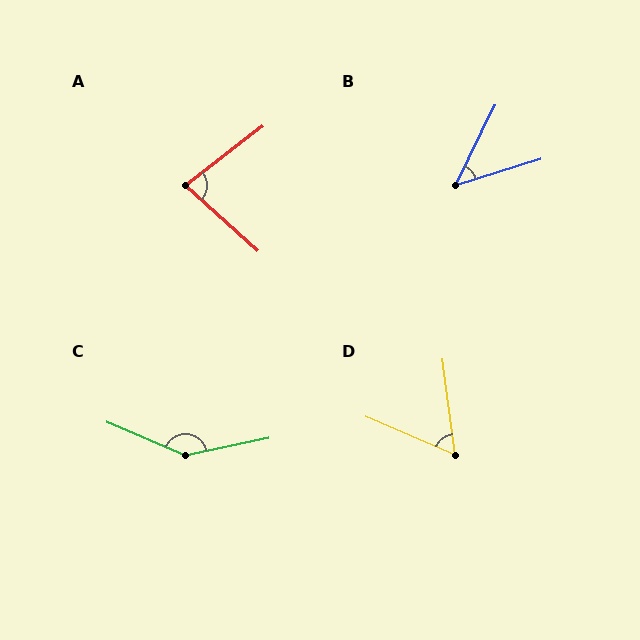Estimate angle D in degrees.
Approximately 60 degrees.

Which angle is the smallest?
B, at approximately 46 degrees.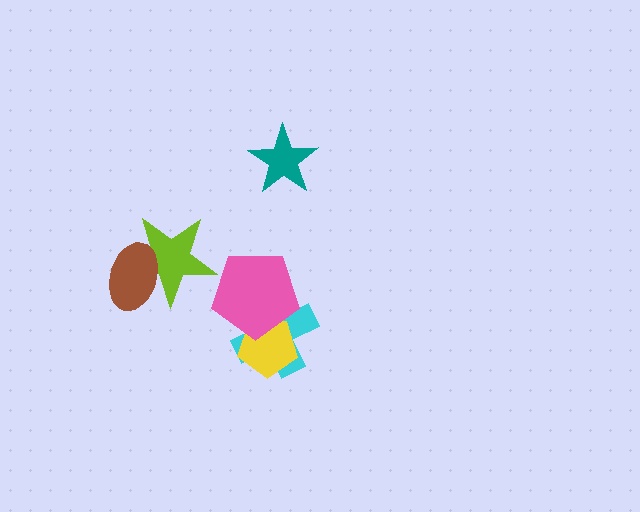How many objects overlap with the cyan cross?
2 objects overlap with the cyan cross.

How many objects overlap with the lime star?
1 object overlaps with the lime star.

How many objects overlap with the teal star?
0 objects overlap with the teal star.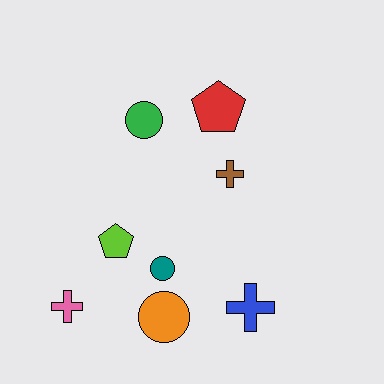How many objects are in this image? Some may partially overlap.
There are 8 objects.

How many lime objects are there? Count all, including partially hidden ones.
There is 1 lime object.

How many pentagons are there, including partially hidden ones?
There are 2 pentagons.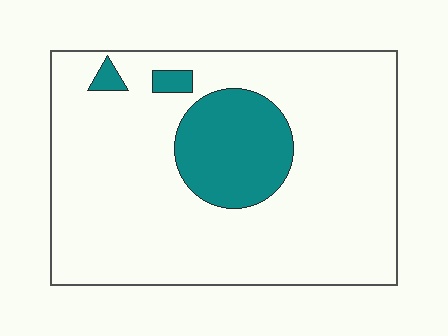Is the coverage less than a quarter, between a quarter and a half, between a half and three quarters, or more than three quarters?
Less than a quarter.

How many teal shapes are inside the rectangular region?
3.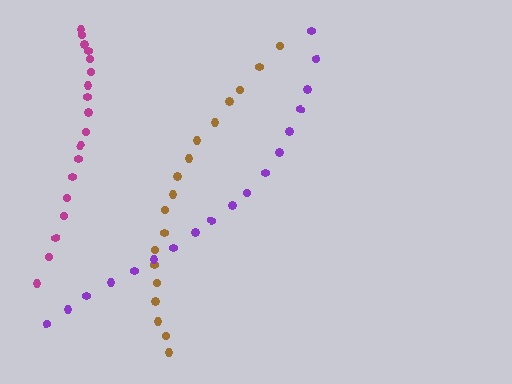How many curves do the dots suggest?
There are 3 distinct paths.